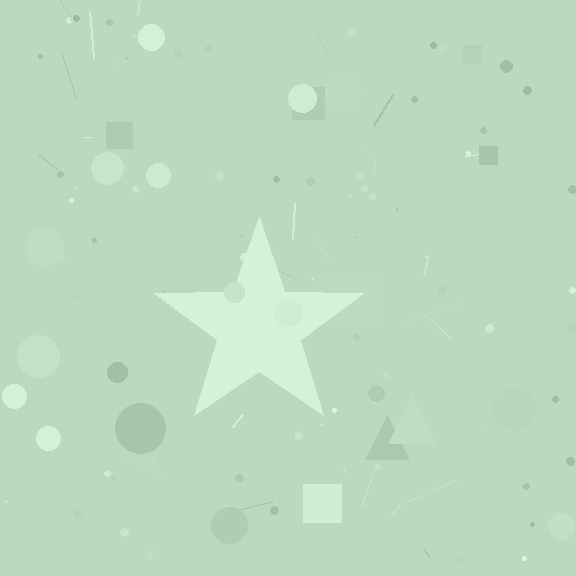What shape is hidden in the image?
A star is hidden in the image.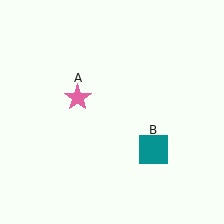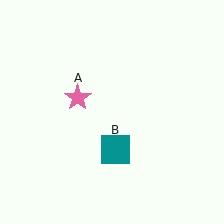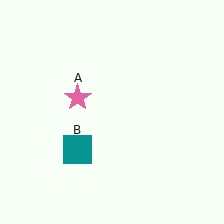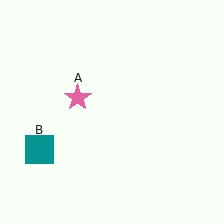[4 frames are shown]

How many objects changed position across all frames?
1 object changed position: teal square (object B).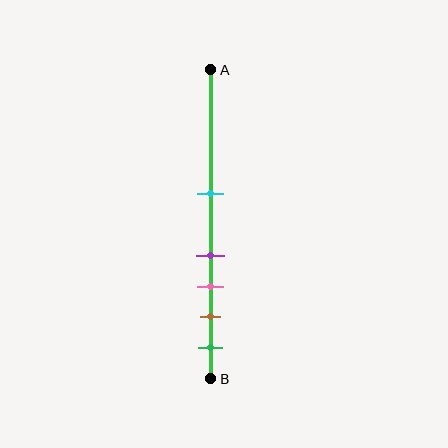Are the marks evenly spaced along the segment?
No, the marks are not evenly spaced.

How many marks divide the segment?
There are 5 marks dividing the segment.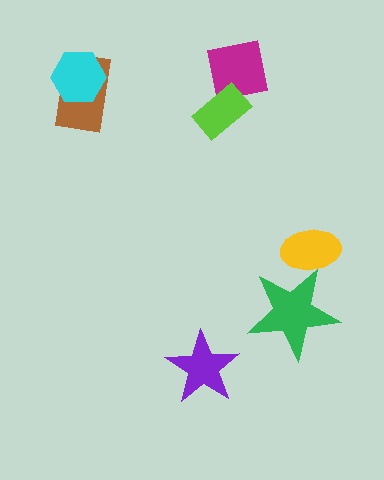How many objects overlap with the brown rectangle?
1 object overlaps with the brown rectangle.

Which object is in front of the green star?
The yellow ellipse is in front of the green star.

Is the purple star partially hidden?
No, no other shape covers it.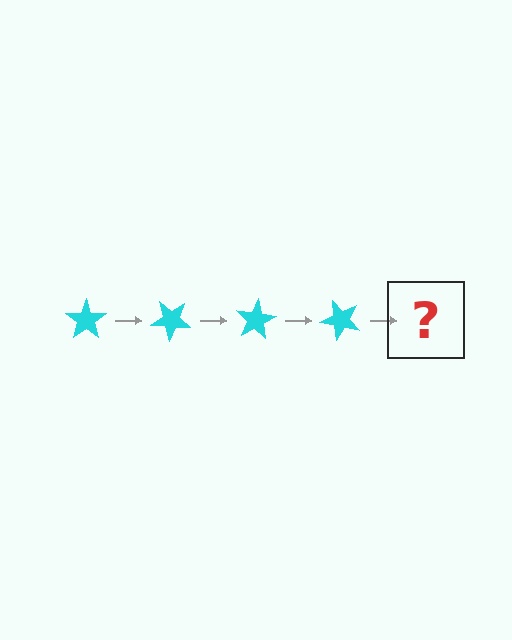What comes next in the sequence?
The next element should be a cyan star rotated 160 degrees.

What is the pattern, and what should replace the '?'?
The pattern is that the star rotates 40 degrees each step. The '?' should be a cyan star rotated 160 degrees.